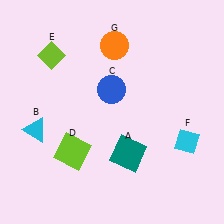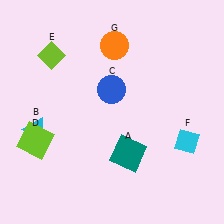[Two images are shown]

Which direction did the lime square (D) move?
The lime square (D) moved left.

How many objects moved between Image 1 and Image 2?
1 object moved between the two images.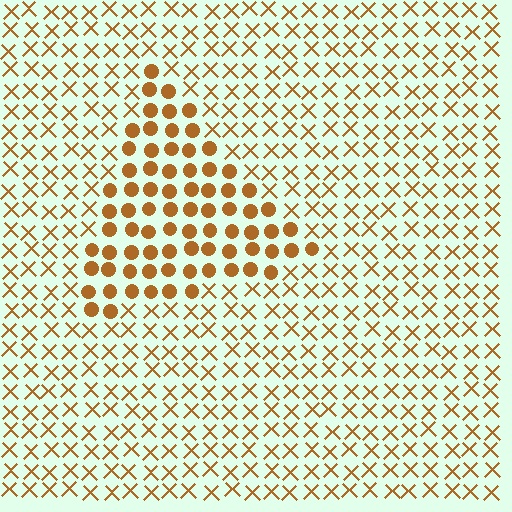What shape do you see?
I see a triangle.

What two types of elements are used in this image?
The image uses circles inside the triangle region and X marks outside it.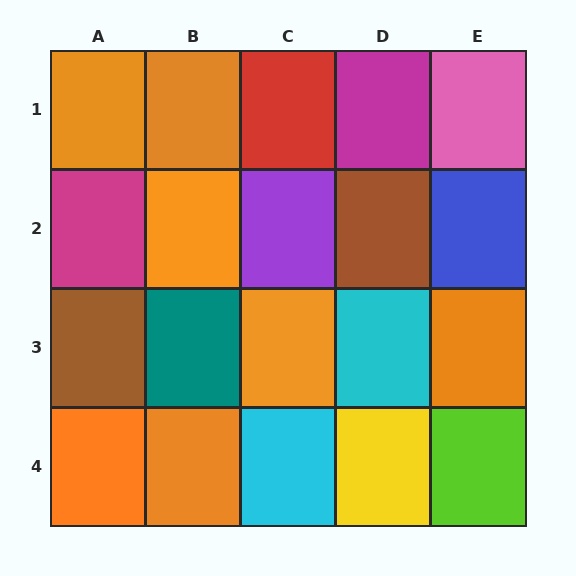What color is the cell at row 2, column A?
Magenta.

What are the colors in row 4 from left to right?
Orange, orange, cyan, yellow, lime.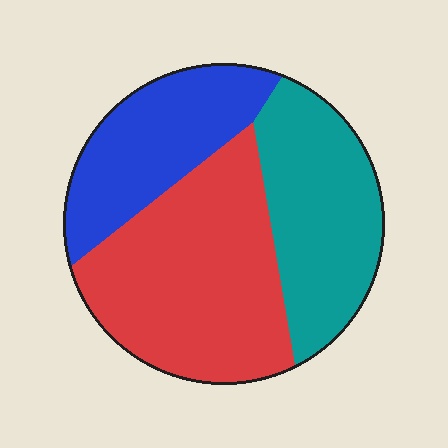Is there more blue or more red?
Red.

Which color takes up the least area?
Blue, at roughly 25%.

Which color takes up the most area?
Red, at roughly 45%.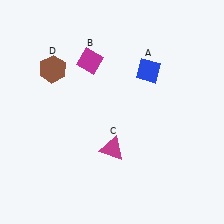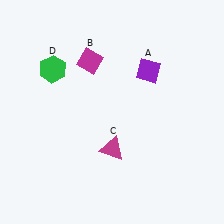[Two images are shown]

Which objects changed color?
A changed from blue to purple. D changed from brown to green.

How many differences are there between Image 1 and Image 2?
There are 2 differences between the two images.